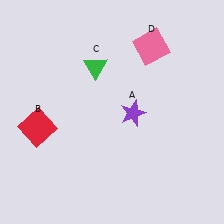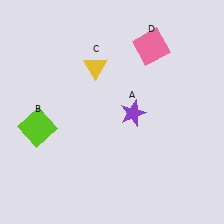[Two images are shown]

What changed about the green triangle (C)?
In Image 1, C is green. In Image 2, it changed to yellow.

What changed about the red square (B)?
In Image 1, B is red. In Image 2, it changed to lime.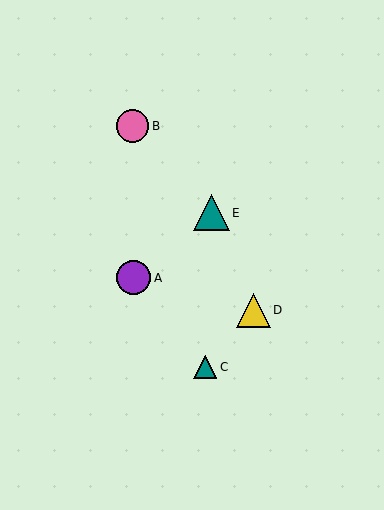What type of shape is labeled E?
Shape E is a teal triangle.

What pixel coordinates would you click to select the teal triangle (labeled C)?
Click at (205, 367) to select the teal triangle C.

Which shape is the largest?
The teal triangle (labeled E) is the largest.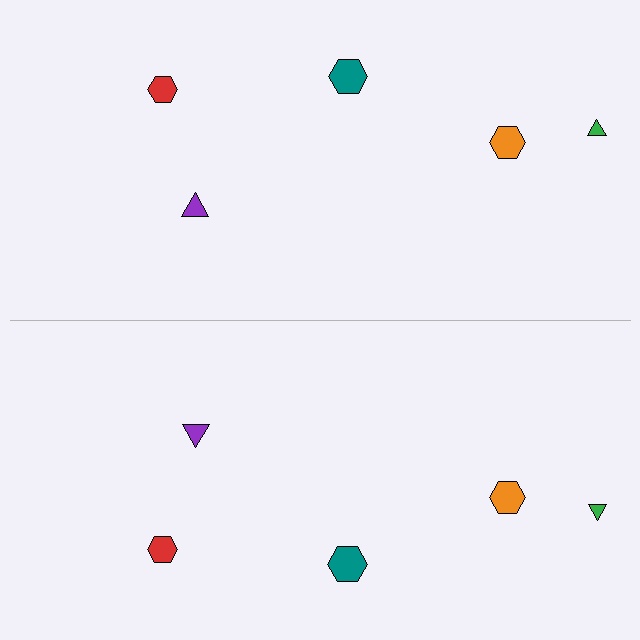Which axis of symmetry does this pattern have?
The pattern has a horizontal axis of symmetry running through the center of the image.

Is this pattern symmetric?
Yes, this pattern has bilateral (reflection) symmetry.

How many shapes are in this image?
There are 10 shapes in this image.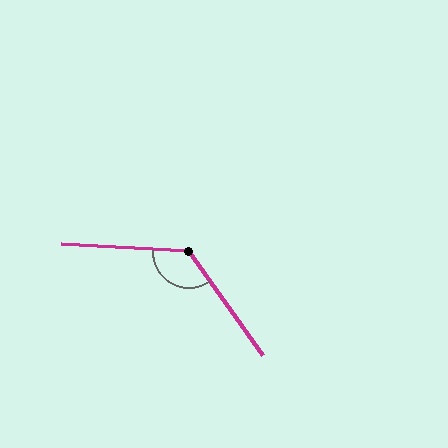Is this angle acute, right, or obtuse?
It is obtuse.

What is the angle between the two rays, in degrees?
Approximately 128 degrees.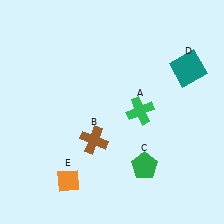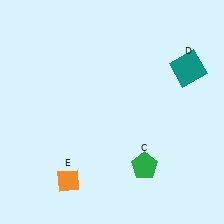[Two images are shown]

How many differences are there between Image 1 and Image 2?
There are 2 differences between the two images.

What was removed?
The brown cross (B), the green cross (A) were removed in Image 2.